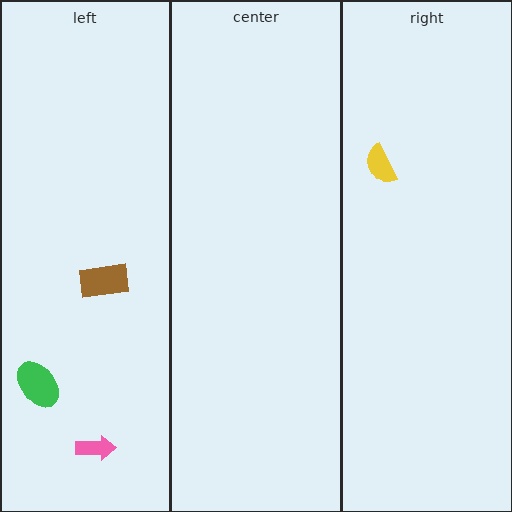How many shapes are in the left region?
3.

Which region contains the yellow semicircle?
The right region.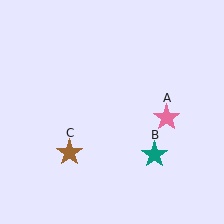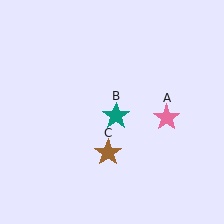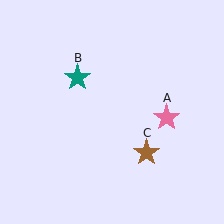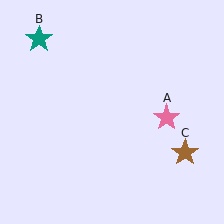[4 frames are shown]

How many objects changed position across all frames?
2 objects changed position: teal star (object B), brown star (object C).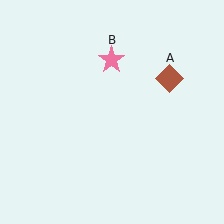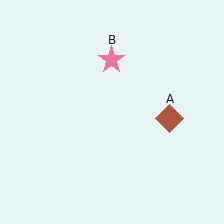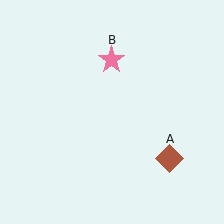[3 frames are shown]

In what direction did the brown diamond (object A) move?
The brown diamond (object A) moved down.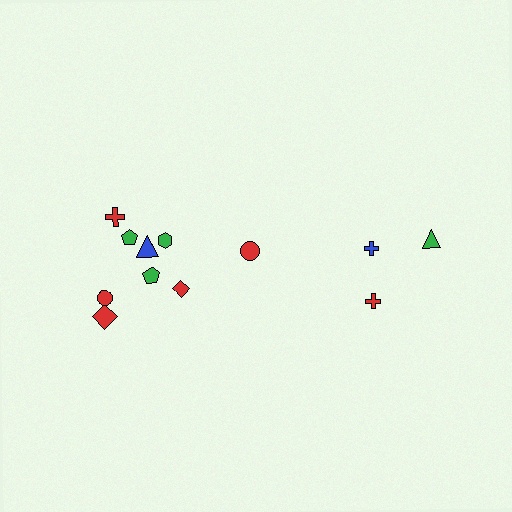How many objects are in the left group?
There are 8 objects.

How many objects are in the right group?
There are 4 objects.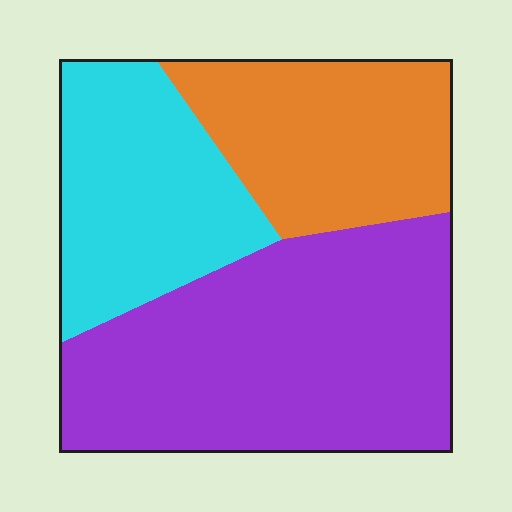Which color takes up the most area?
Purple, at roughly 50%.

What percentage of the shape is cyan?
Cyan covers 26% of the shape.